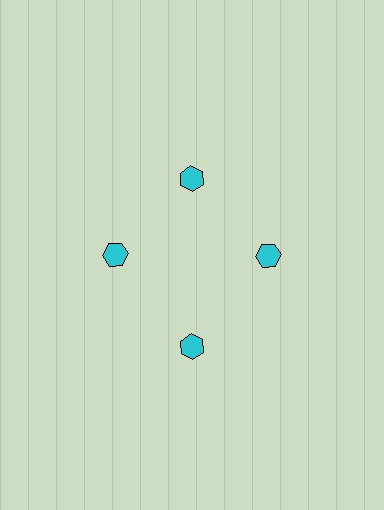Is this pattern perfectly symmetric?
No. The 4 cyan hexagons are arranged in a ring, but one element near the 6 o'clock position is pushed outward from the center, breaking the 4-fold rotational symmetry.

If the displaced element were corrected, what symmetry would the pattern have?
It would have 4-fold rotational symmetry — the pattern would map onto itself every 90 degrees.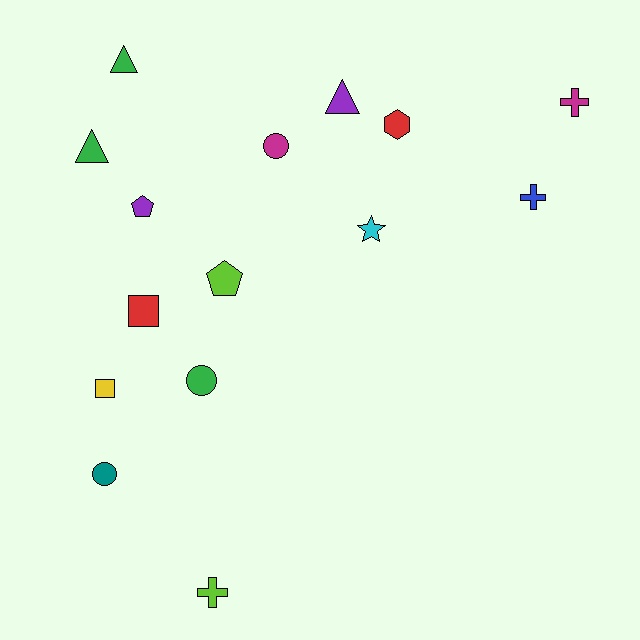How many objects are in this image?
There are 15 objects.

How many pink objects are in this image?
There are no pink objects.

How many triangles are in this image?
There are 3 triangles.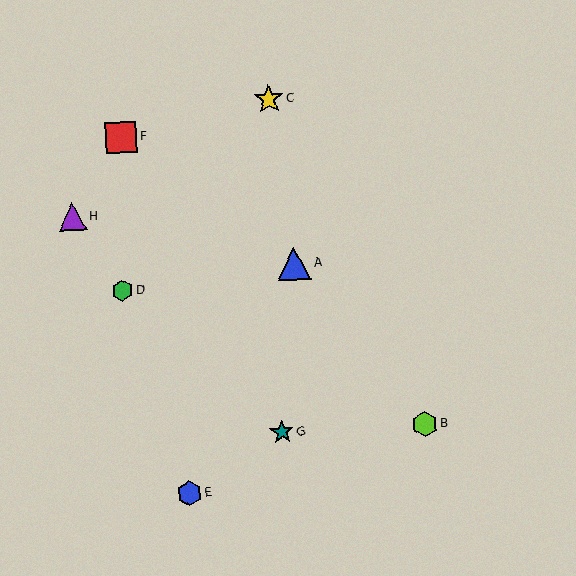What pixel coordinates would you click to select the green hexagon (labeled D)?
Click at (122, 290) to select the green hexagon D.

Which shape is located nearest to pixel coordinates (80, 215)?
The purple triangle (labeled H) at (72, 217) is nearest to that location.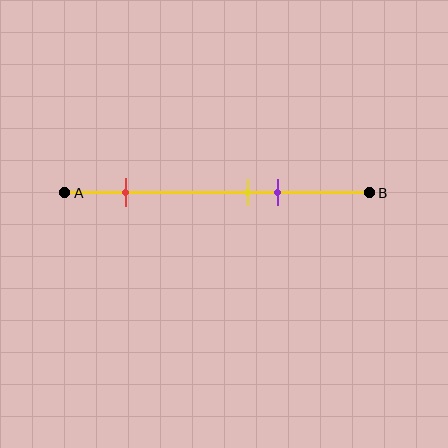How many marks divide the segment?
There are 3 marks dividing the segment.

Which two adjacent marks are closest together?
The yellow and purple marks are the closest adjacent pair.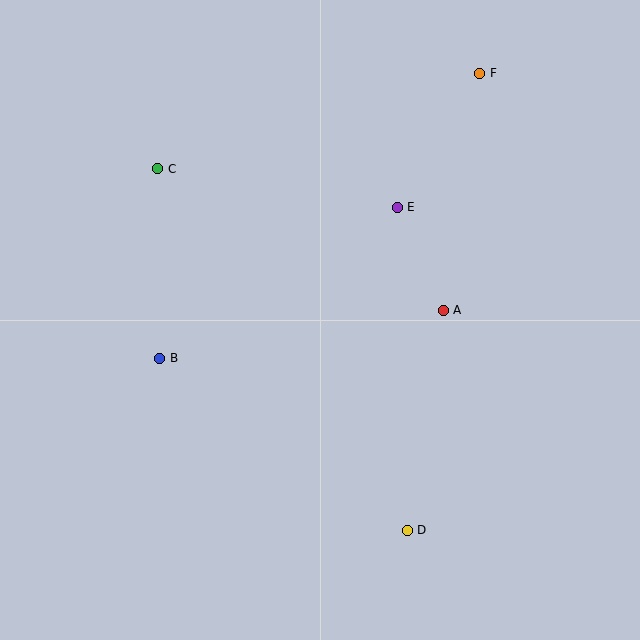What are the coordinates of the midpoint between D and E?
The midpoint between D and E is at (402, 369).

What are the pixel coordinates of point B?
Point B is at (160, 358).